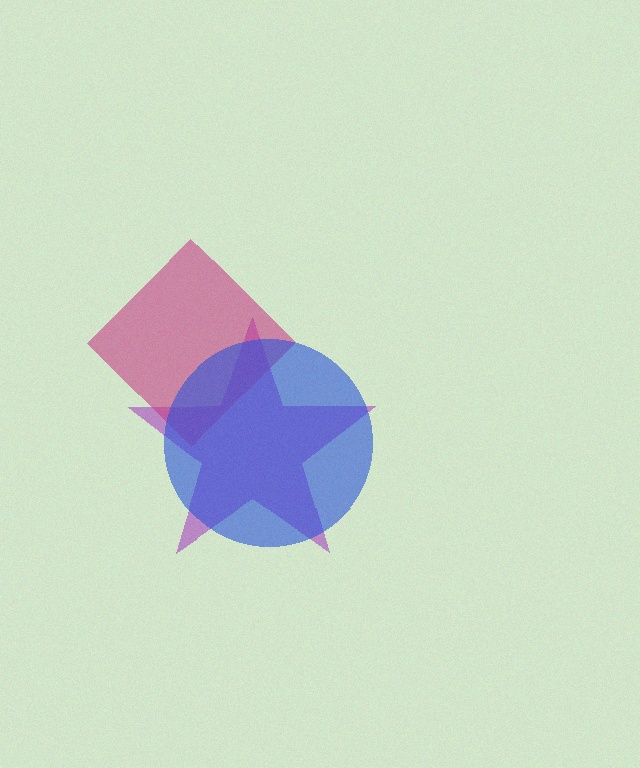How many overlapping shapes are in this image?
There are 3 overlapping shapes in the image.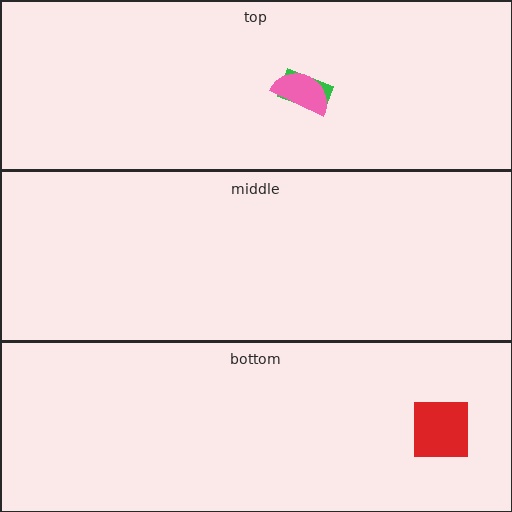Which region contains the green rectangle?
The top region.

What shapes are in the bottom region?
The red square.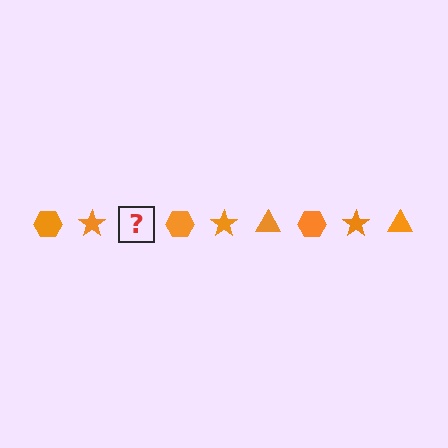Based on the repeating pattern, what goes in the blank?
The blank should be an orange triangle.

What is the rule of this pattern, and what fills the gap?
The rule is that the pattern cycles through hexagon, star, triangle shapes in orange. The gap should be filled with an orange triangle.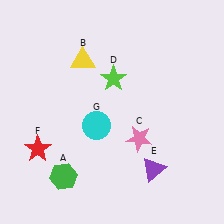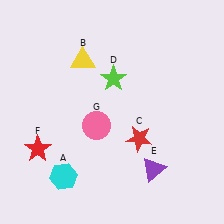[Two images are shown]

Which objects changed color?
A changed from green to cyan. C changed from pink to red. G changed from cyan to pink.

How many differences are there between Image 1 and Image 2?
There are 3 differences between the two images.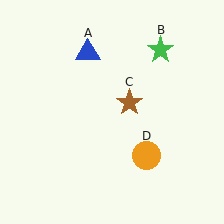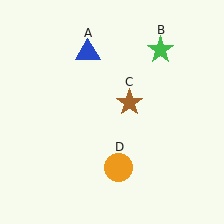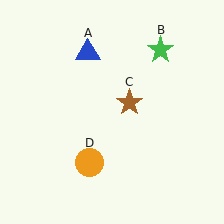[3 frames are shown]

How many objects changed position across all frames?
1 object changed position: orange circle (object D).